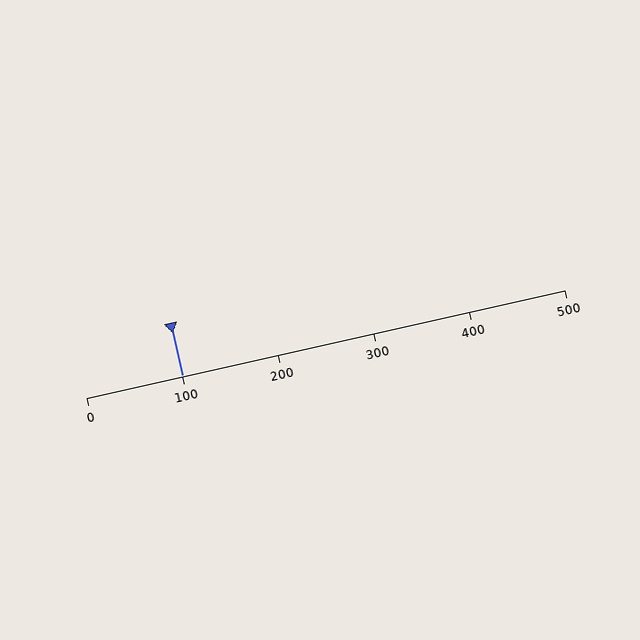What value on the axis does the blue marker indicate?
The marker indicates approximately 100.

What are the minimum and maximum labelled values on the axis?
The axis runs from 0 to 500.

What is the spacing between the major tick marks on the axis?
The major ticks are spaced 100 apart.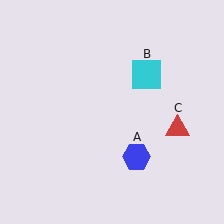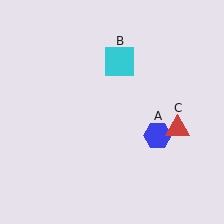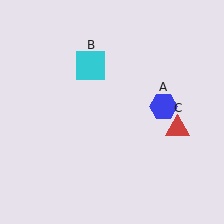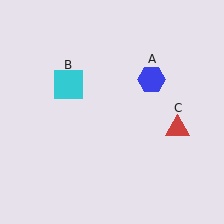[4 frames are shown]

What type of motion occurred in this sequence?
The blue hexagon (object A), cyan square (object B) rotated counterclockwise around the center of the scene.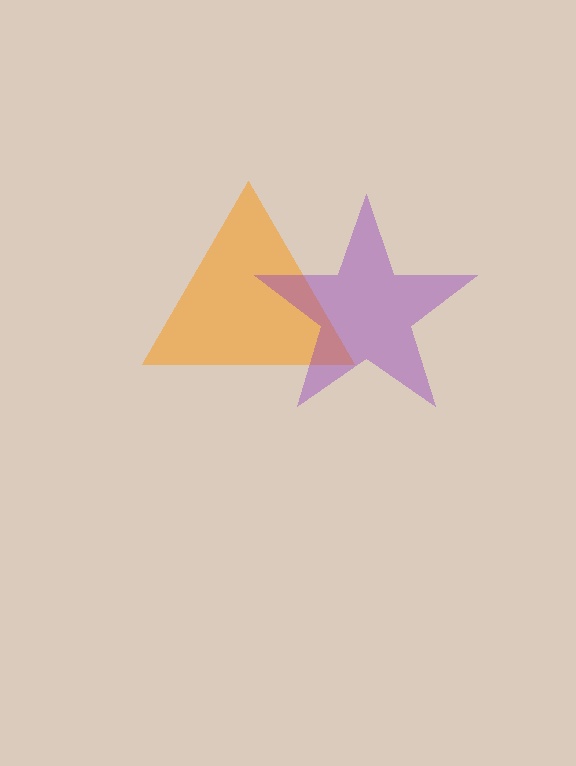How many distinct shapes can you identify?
There are 2 distinct shapes: an orange triangle, a purple star.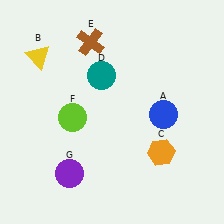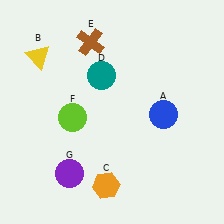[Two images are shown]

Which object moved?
The orange hexagon (C) moved left.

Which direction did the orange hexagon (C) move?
The orange hexagon (C) moved left.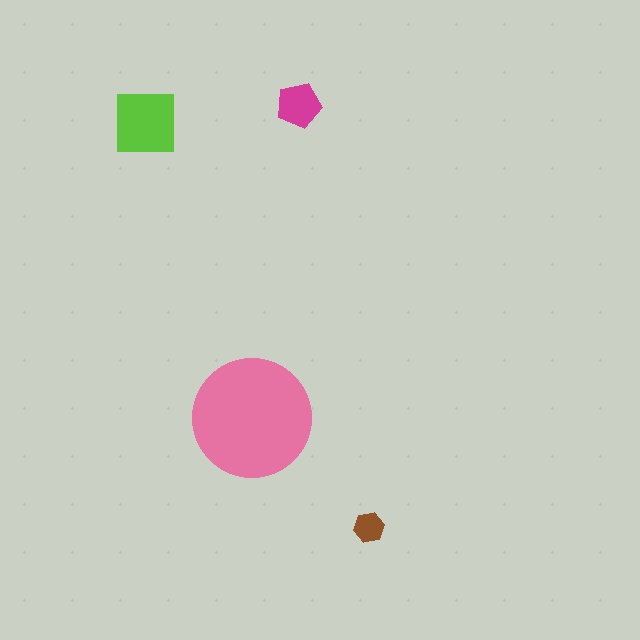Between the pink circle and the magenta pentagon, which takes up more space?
The pink circle.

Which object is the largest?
The pink circle.